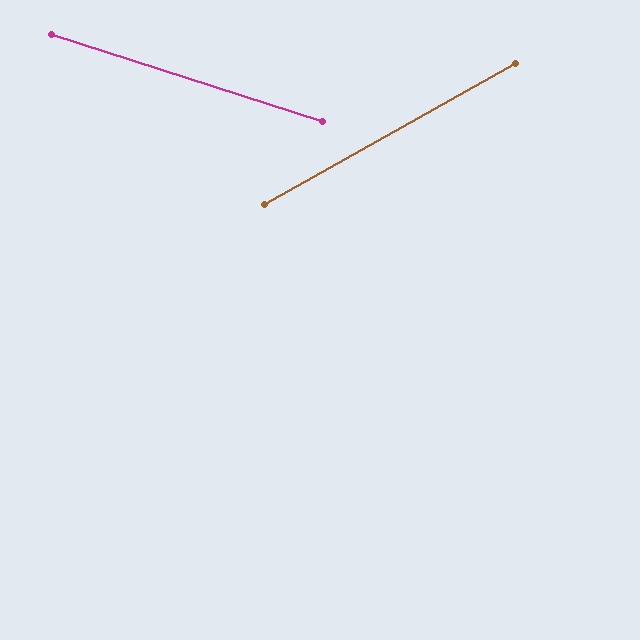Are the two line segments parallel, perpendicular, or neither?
Neither parallel nor perpendicular — they differ by about 47°.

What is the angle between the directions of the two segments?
Approximately 47 degrees.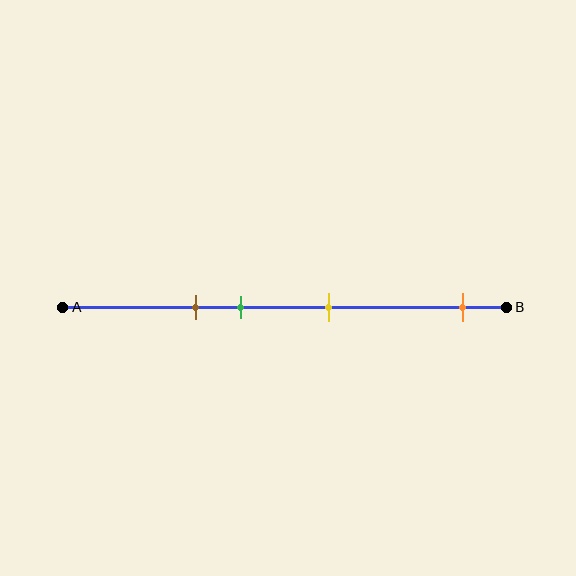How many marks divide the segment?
There are 4 marks dividing the segment.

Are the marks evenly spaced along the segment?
No, the marks are not evenly spaced.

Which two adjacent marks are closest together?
The brown and green marks are the closest adjacent pair.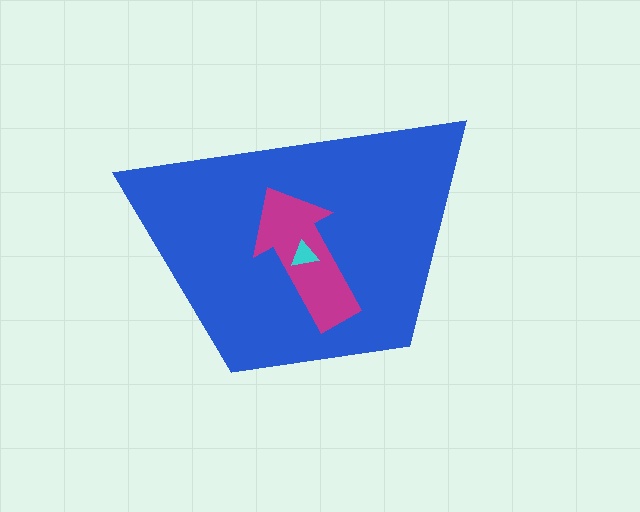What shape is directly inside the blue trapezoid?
The magenta arrow.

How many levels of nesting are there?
3.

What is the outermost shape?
The blue trapezoid.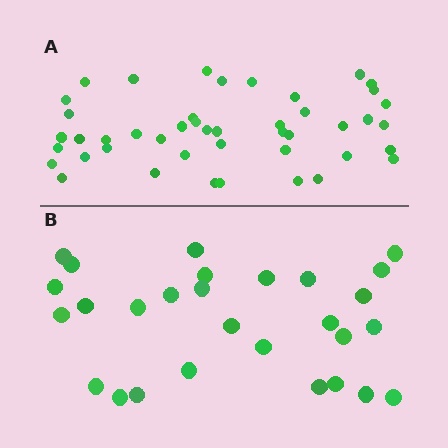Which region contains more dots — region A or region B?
Region A (the top region) has more dots.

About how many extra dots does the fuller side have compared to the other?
Region A has approximately 15 more dots than region B.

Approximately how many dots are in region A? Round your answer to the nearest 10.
About 40 dots. (The exact count is 45, which rounds to 40.)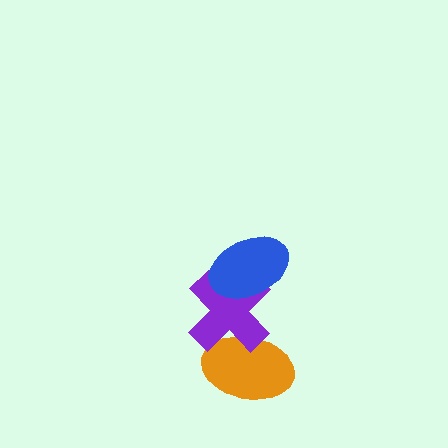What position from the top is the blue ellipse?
The blue ellipse is 1st from the top.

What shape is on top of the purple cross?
The blue ellipse is on top of the purple cross.